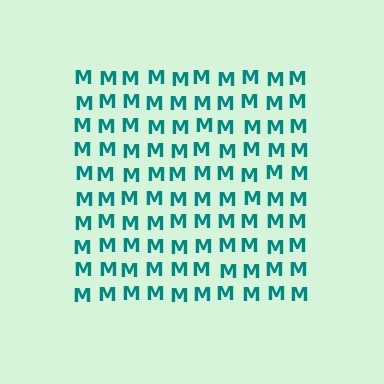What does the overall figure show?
The overall figure shows a square.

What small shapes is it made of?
It is made of small letter M's.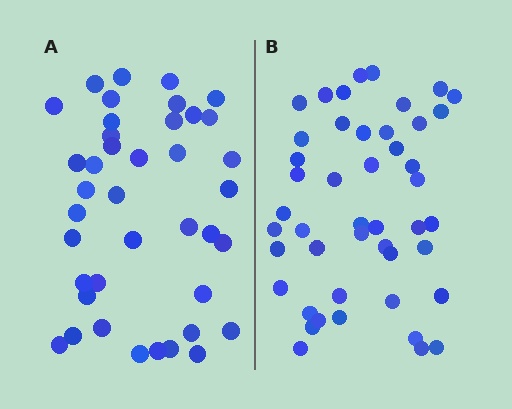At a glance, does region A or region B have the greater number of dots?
Region B (the right region) has more dots.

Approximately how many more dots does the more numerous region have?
Region B has about 6 more dots than region A.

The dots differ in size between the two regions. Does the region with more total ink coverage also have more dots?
No. Region A has more total ink coverage because its dots are larger, but region B actually contains more individual dots. Total area can be misleading — the number of items is what matters here.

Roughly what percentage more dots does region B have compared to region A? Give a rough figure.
About 15% more.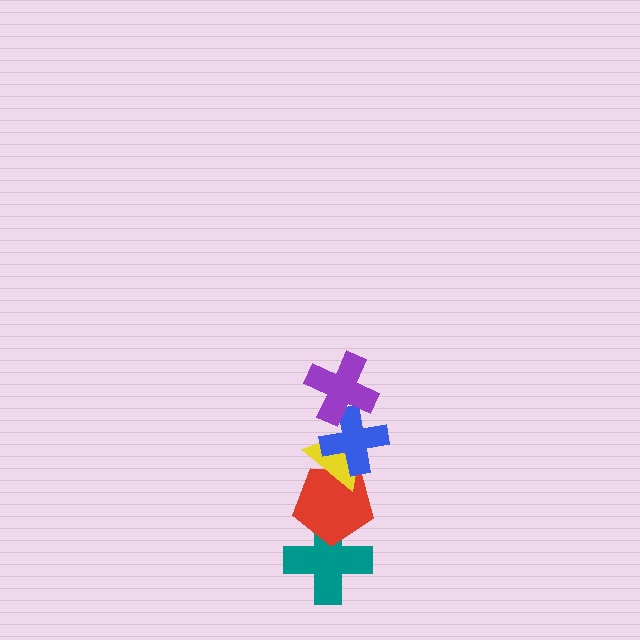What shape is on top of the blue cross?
The purple cross is on top of the blue cross.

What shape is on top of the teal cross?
The red pentagon is on top of the teal cross.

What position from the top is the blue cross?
The blue cross is 2nd from the top.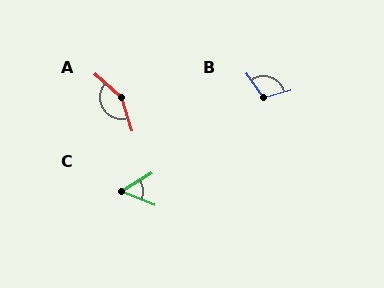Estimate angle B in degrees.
Approximately 112 degrees.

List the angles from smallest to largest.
C (53°), B (112°), A (148°).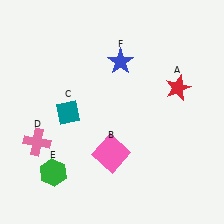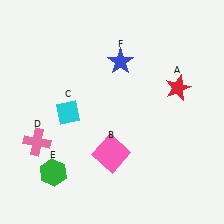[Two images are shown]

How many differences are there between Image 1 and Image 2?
There is 1 difference between the two images.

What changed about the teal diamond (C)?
In Image 1, C is teal. In Image 2, it changed to cyan.